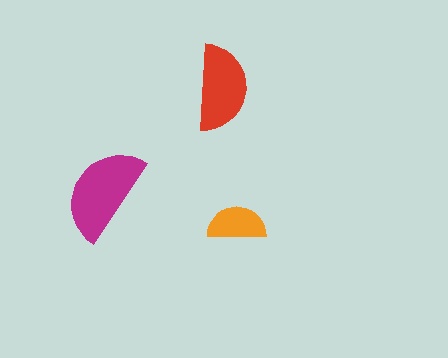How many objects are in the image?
There are 3 objects in the image.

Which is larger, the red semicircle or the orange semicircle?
The red one.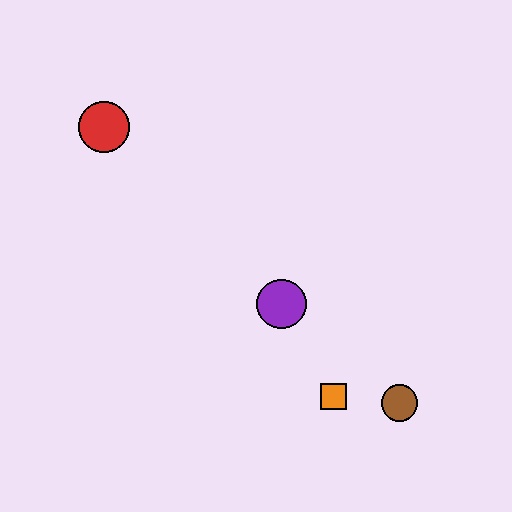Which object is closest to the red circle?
The purple circle is closest to the red circle.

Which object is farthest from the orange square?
The red circle is farthest from the orange square.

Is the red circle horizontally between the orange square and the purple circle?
No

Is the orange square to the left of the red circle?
No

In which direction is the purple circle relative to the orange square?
The purple circle is above the orange square.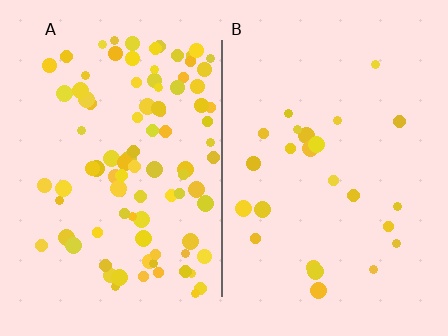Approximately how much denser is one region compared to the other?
Approximately 3.8× — region A over region B.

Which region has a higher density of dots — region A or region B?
A (the left).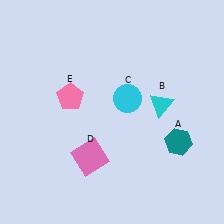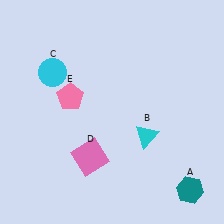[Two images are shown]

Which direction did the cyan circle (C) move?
The cyan circle (C) moved left.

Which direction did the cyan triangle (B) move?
The cyan triangle (B) moved down.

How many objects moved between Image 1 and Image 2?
3 objects moved between the two images.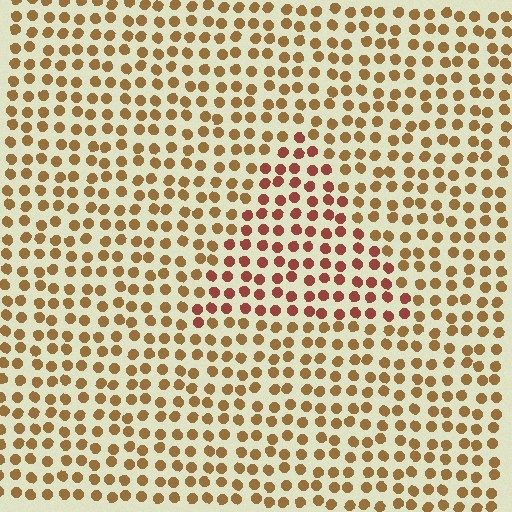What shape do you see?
I see a triangle.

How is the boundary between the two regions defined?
The boundary is defined purely by a slight shift in hue (about 31 degrees). Spacing, size, and orientation are identical on both sides.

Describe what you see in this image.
The image is filled with small brown elements in a uniform arrangement. A triangle-shaped region is visible where the elements are tinted to a slightly different hue, forming a subtle color boundary.